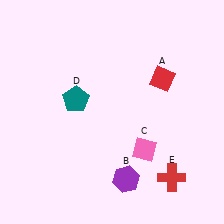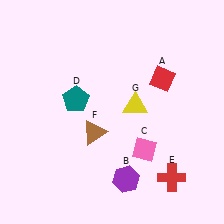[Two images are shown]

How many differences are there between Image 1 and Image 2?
There are 2 differences between the two images.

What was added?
A brown triangle (F), a yellow triangle (G) were added in Image 2.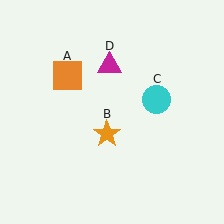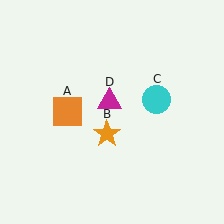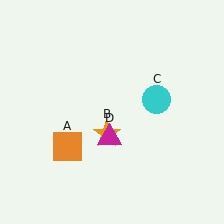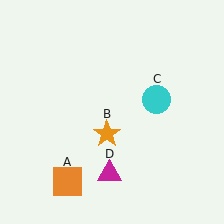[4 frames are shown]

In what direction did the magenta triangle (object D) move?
The magenta triangle (object D) moved down.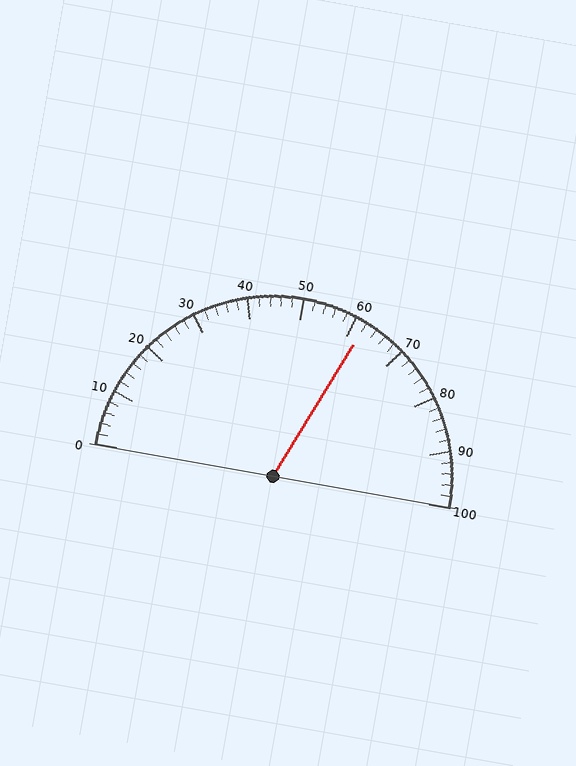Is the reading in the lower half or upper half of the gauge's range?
The reading is in the upper half of the range (0 to 100).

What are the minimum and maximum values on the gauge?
The gauge ranges from 0 to 100.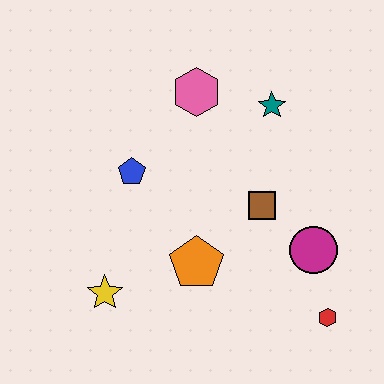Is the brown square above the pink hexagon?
No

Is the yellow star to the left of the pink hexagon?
Yes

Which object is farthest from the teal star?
The yellow star is farthest from the teal star.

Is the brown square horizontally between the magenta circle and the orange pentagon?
Yes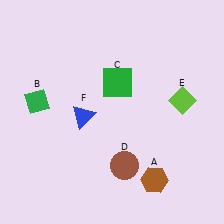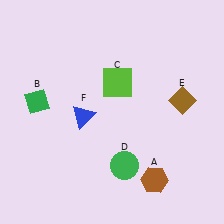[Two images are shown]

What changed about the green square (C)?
In Image 1, C is green. In Image 2, it changed to lime.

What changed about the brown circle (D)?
In Image 1, D is brown. In Image 2, it changed to green.